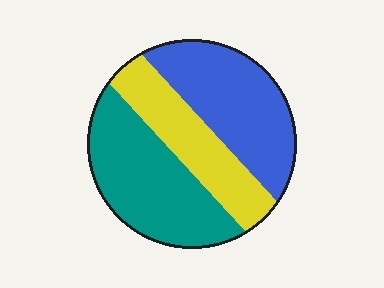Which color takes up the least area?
Yellow, at roughly 25%.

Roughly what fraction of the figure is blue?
Blue covers roughly 35% of the figure.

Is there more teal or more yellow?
Teal.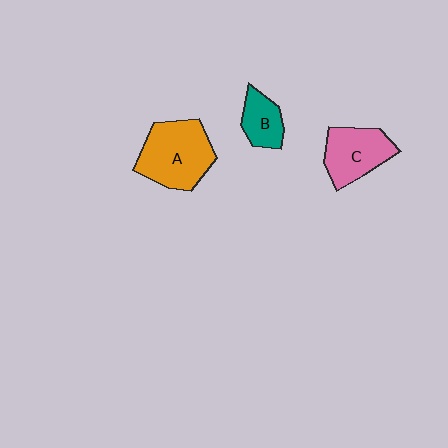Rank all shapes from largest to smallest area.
From largest to smallest: A (orange), C (pink), B (teal).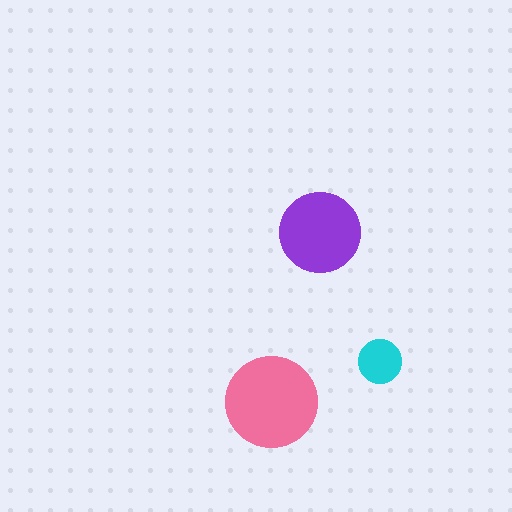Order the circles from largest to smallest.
the pink one, the purple one, the cyan one.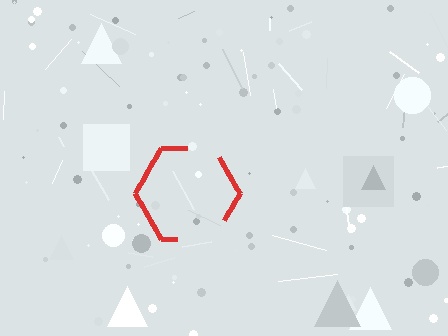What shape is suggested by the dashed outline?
The dashed outline suggests a hexagon.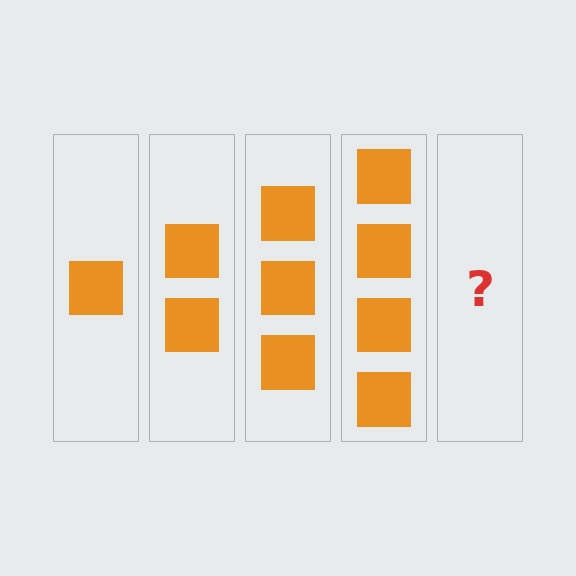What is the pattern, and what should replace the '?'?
The pattern is that each step adds one more square. The '?' should be 5 squares.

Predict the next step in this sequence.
The next step is 5 squares.